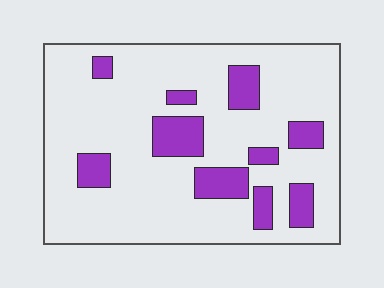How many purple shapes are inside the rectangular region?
10.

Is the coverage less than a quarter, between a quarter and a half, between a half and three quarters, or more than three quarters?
Less than a quarter.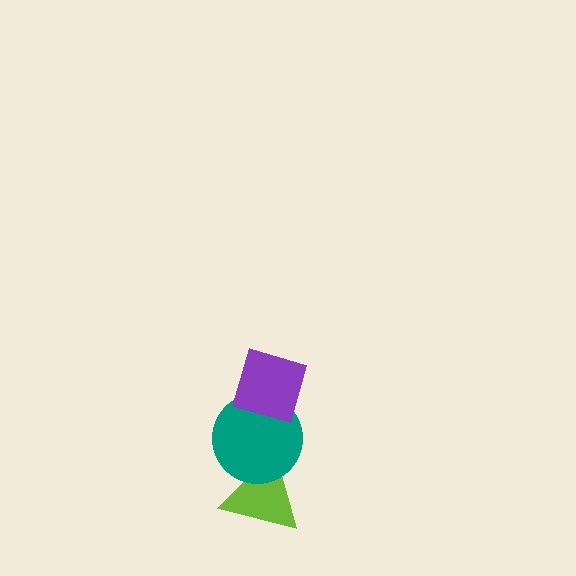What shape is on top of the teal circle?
The purple diamond is on top of the teal circle.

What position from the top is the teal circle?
The teal circle is 2nd from the top.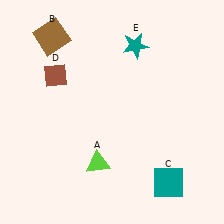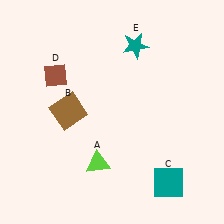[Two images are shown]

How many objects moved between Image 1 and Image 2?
1 object moved between the two images.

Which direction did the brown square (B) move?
The brown square (B) moved down.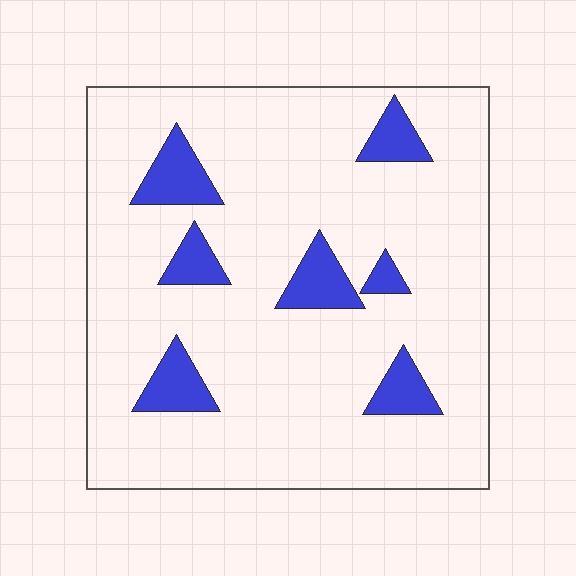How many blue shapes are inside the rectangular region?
7.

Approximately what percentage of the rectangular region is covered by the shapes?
Approximately 15%.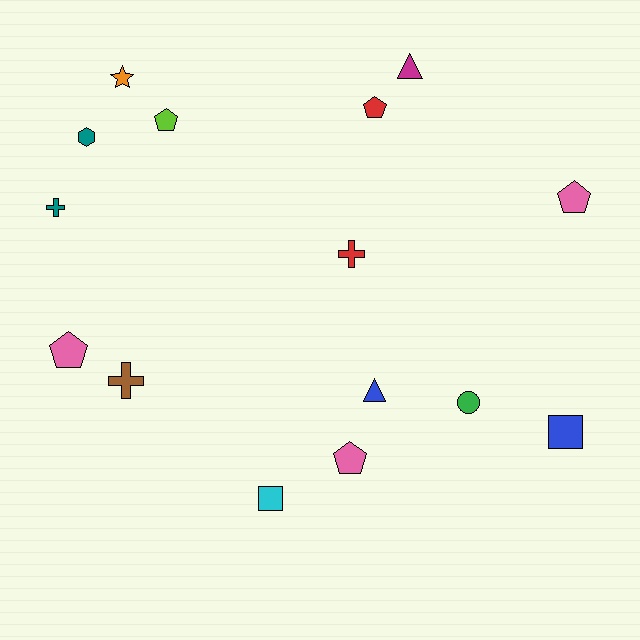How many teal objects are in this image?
There are 2 teal objects.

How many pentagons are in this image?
There are 5 pentagons.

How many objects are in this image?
There are 15 objects.